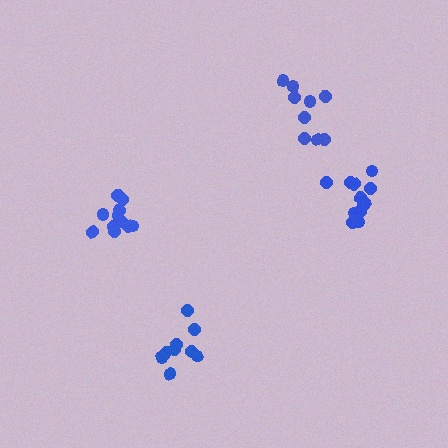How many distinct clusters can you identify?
There are 4 distinct clusters.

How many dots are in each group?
Group 1: 12 dots, Group 2: 9 dots, Group 3: 9 dots, Group 4: 12 dots (42 total).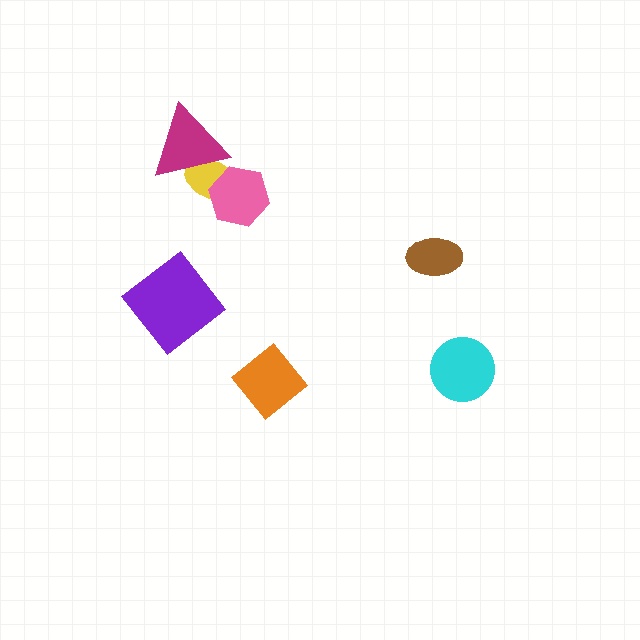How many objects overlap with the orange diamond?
0 objects overlap with the orange diamond.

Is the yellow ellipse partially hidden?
Yes, it is partially covered by another shape.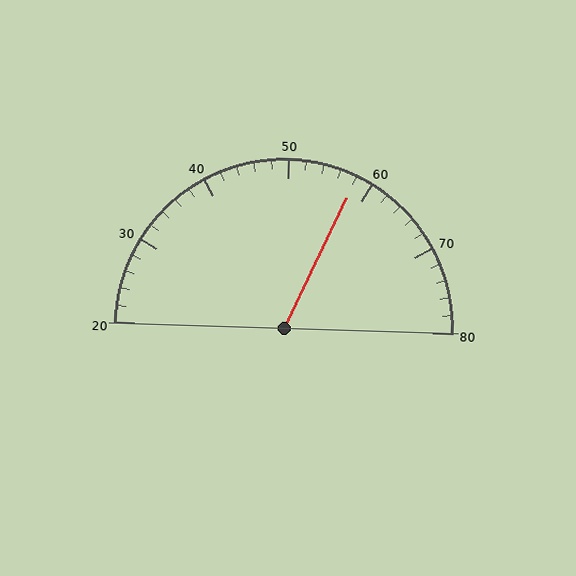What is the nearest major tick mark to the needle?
The nearest major tick mark is 60.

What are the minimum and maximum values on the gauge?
The gauge ranges from 20 to 80.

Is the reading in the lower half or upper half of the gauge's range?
The reading is in the upper half of the range (20 to 80).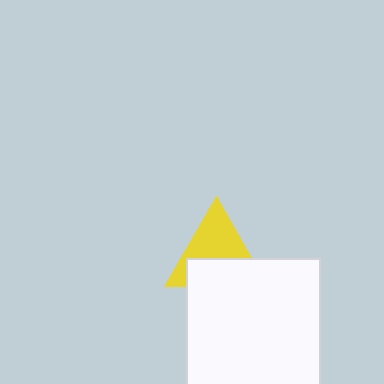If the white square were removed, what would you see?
You would see the complete yellow triangle.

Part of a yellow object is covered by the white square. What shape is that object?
It is a triangle.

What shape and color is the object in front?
The object in front is a white square.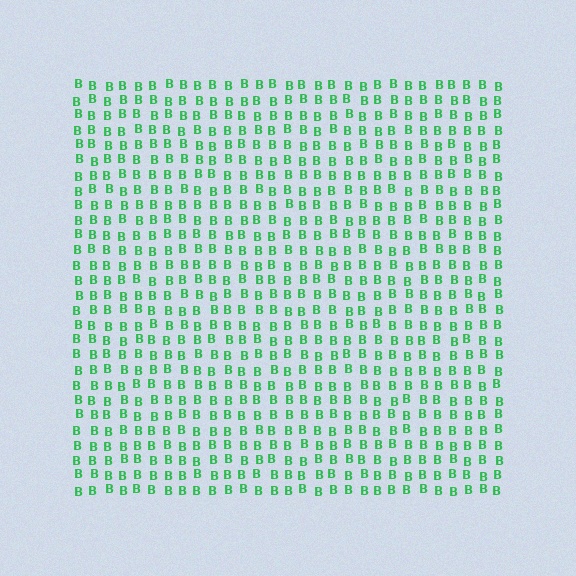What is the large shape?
The large shape is a square.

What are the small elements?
The small elements are letter B's.